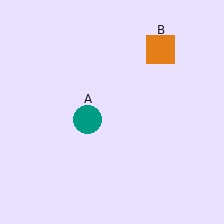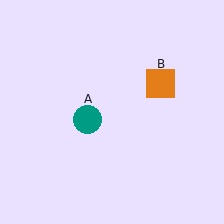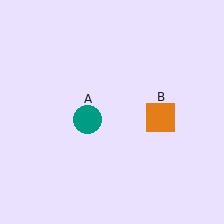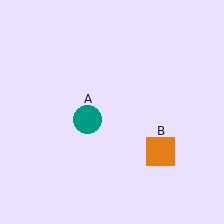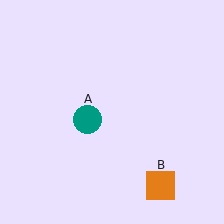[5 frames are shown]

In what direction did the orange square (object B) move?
The orange square (object B) moved down.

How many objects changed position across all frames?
1 object changed position: orange square (object B).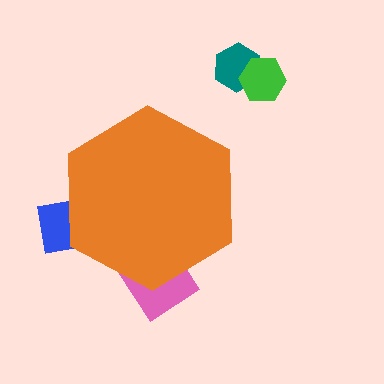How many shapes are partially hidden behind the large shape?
2 shapes are partially hidden.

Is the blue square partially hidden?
Yes, the blue square is partially hidden behind the orange hexagon.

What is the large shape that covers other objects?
An orange hexagon.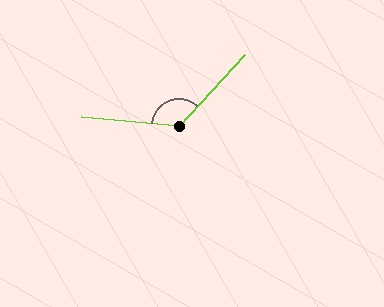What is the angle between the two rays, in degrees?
Approximately 128 degrees.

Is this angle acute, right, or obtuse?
It is obtuse.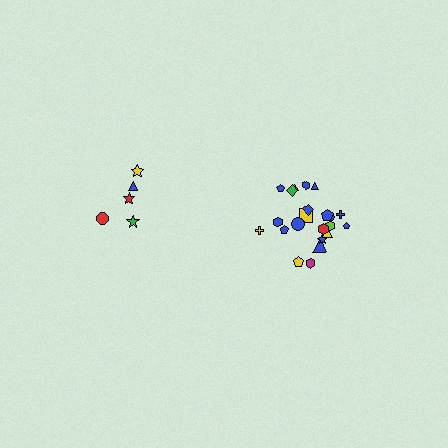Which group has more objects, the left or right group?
The right group.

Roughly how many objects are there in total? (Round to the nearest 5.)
Roughly 25 objects in total.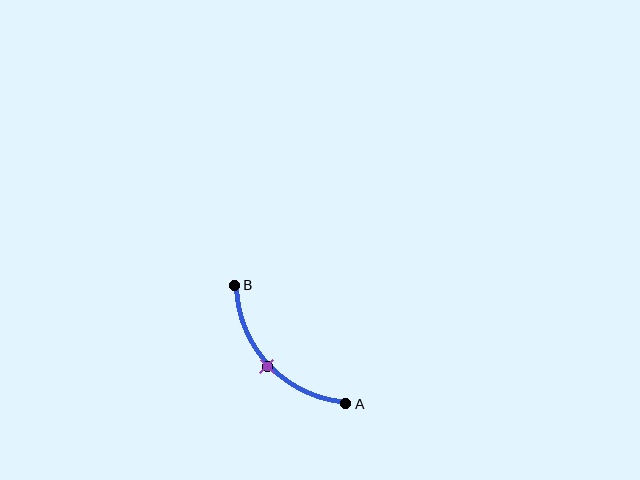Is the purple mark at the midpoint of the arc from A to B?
Yes. The purple mark lies on the arc at equal arc-length from both A and B — it is the arc midpoint.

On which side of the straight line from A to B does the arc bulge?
The arc bulges below and to the left of the straight line connecting A and B.